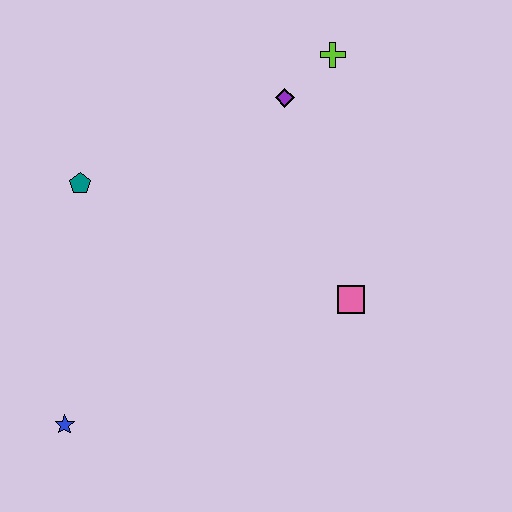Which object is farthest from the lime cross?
The blue star is farthest from the lime cross.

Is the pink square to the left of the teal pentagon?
No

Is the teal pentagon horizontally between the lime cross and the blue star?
Yes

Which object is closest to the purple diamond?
The lime cross is closest to the purple diamond.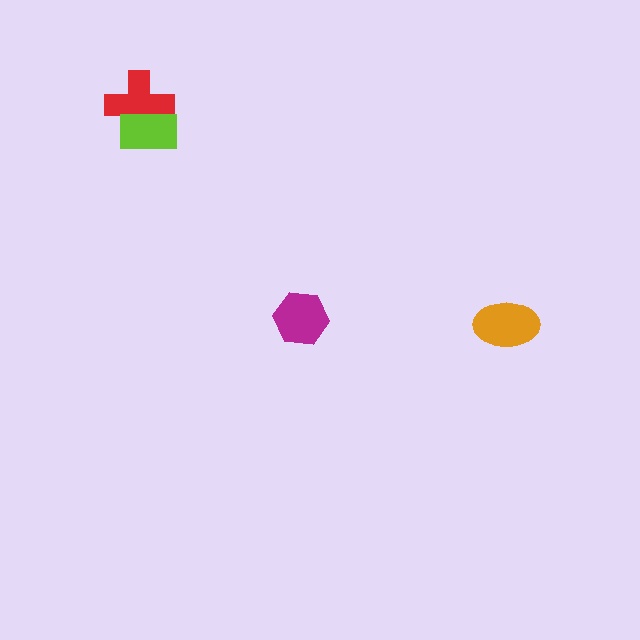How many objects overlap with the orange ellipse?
0 objects overlap with the orange ellipse.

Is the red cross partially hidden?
Yes, it is partially covered by another shape.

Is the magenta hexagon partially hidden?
No, no other shape covers it.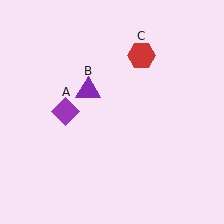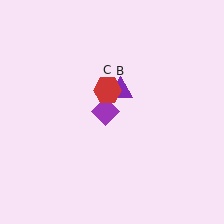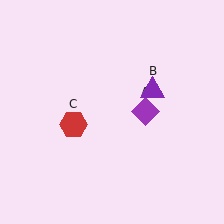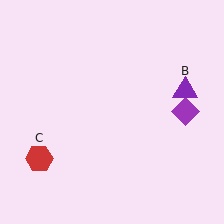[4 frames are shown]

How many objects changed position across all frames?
3 objects changed position: purple diamond (object A), purple triangle (object B), red hexagon (object C).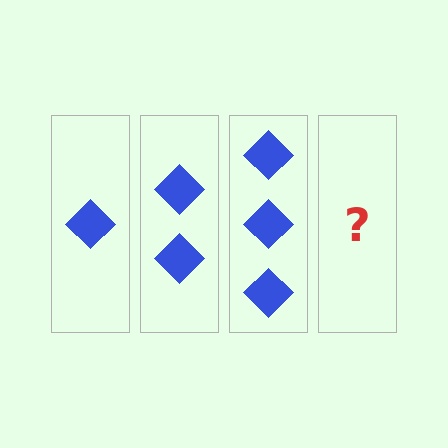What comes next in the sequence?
The next element should be 4 diamonds.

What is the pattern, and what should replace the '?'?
The pattern is that each step adds one more diamond. The '?' should be 4 diamonds.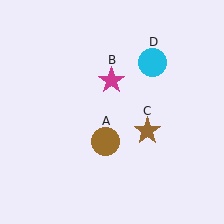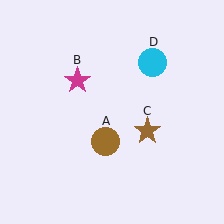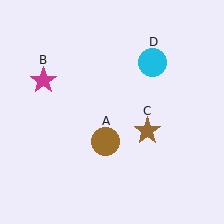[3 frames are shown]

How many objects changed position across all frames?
1 object changed position: magenta star (object B).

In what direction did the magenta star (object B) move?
The magenta star (object B) moved left.